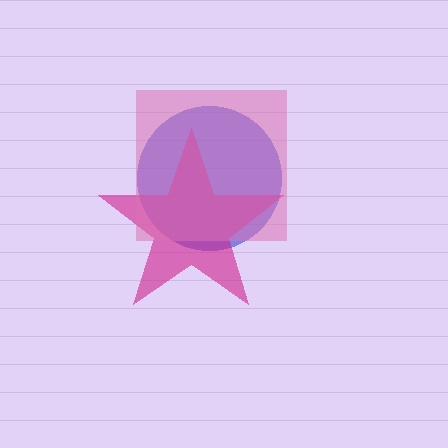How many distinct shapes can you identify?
There are 3 distinct shapes: a blue circle, a magenta star, a pink square.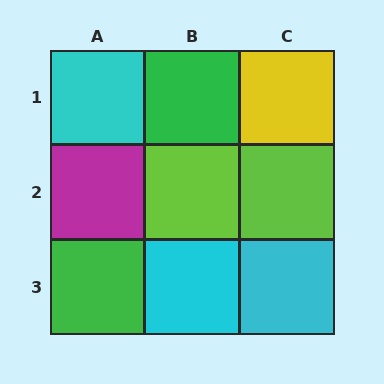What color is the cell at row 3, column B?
Cyan.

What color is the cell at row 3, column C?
Cyan.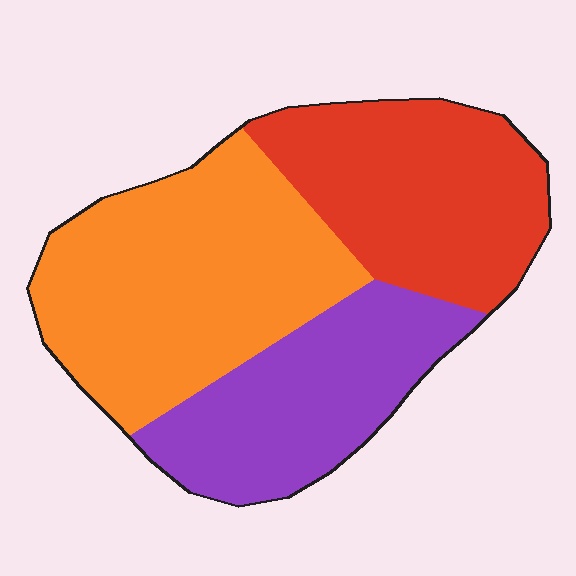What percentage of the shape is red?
Red takes up between a sixth and a third of the shape.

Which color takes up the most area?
Orange, at roughly 40%.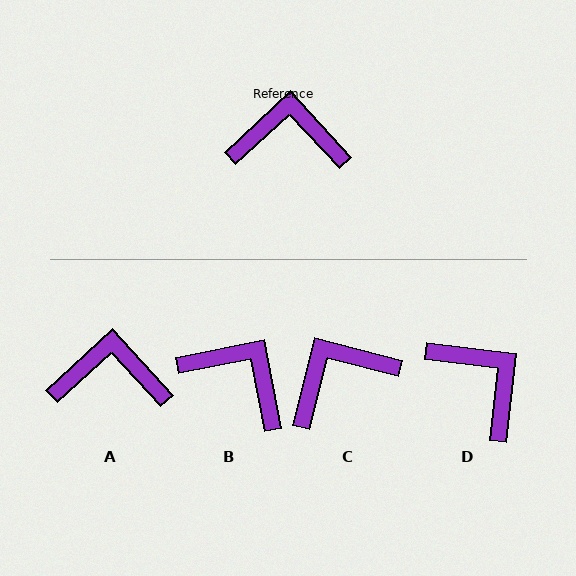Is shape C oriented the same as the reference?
No, it is off by about 33 degrees.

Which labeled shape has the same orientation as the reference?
A.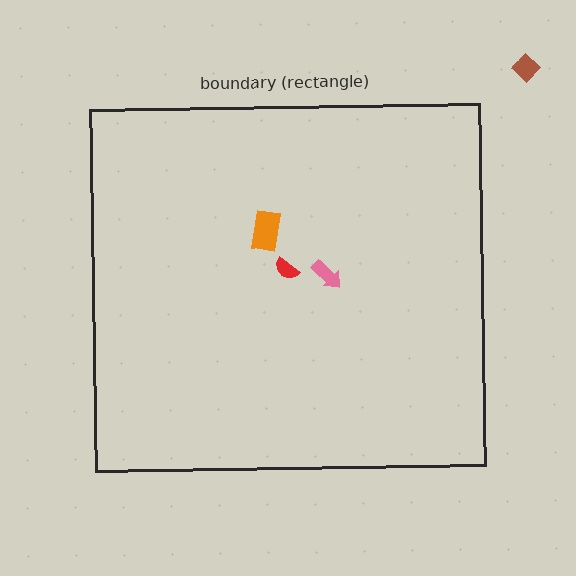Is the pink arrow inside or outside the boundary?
Inside.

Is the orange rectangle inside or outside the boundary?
Inside.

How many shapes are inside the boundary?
3 inside, 1 outside.